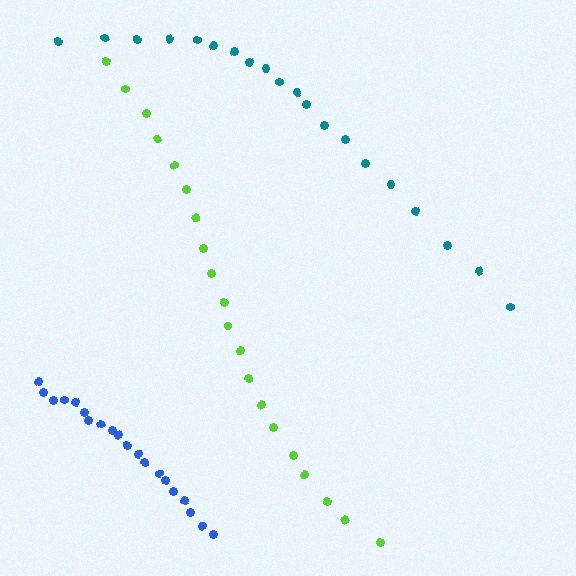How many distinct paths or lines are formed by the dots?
There are 3 distinct paths.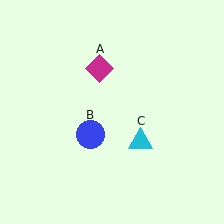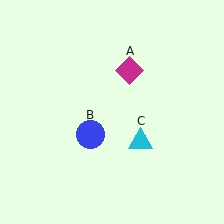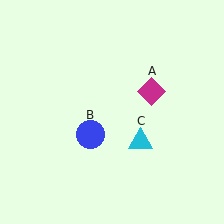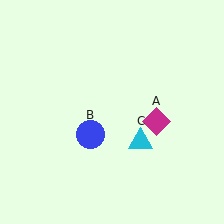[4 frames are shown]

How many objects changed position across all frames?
1 object changed position: magenta diamond (object A).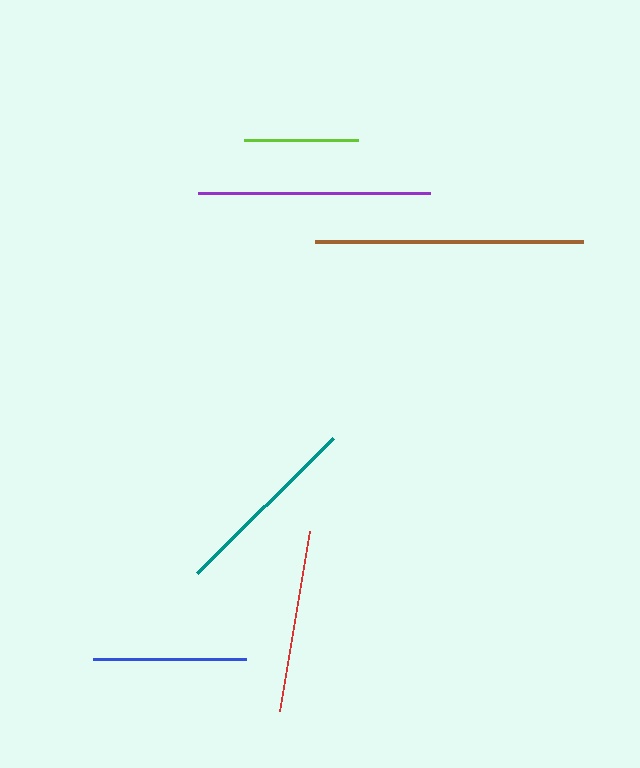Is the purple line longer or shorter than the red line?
The purple line is longer than the red line.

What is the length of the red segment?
The red segment is approximately 182 pixels long.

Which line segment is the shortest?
The lime line is the shortest at approximately 114 pixels.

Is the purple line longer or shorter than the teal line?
The purple line is longer than the teal line.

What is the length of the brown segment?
The brown segment is approximately 268 pixels long.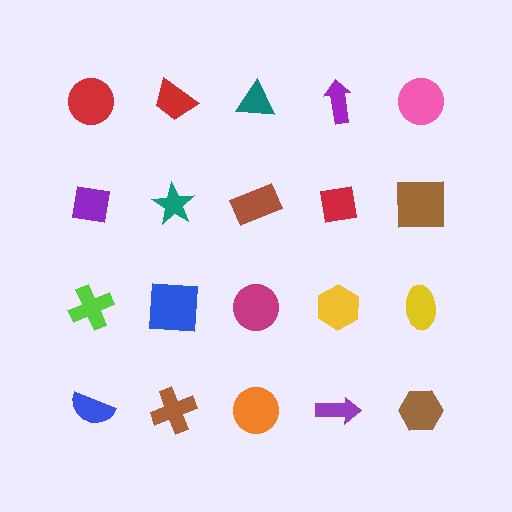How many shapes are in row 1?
5 shapes.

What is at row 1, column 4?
A purple arrow.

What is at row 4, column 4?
A purple arrow.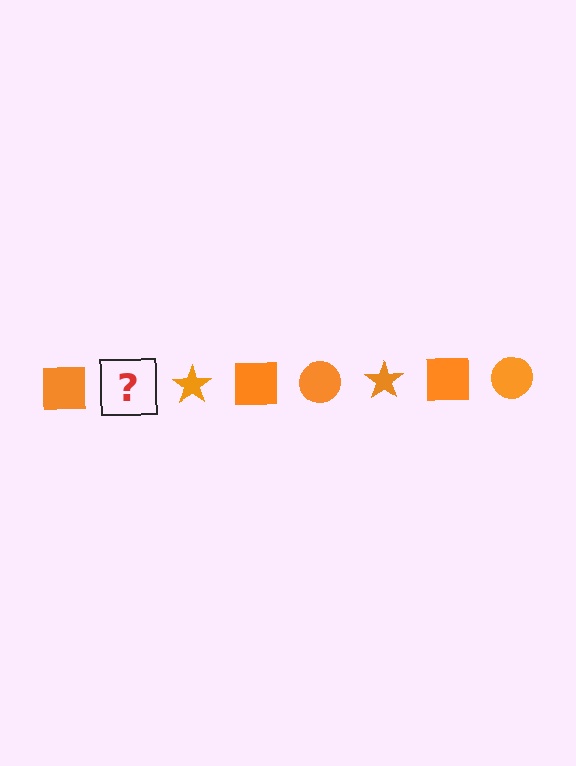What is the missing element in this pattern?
The missing element is an orange circle.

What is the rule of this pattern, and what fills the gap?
The rule is that the pattern cycles through square, circle, star shapes in orange. The gap should be filled with an orange circle.